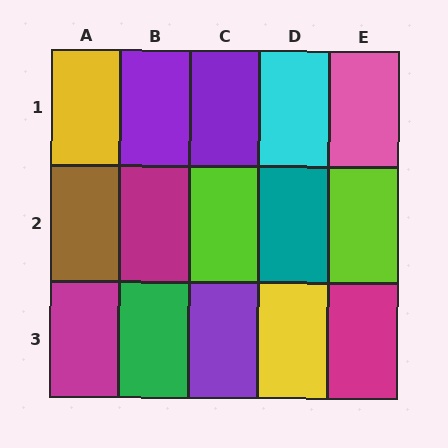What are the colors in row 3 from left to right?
Magenta, green, purple, yellow, magenta.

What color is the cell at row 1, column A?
Yellow.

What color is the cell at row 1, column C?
Purple.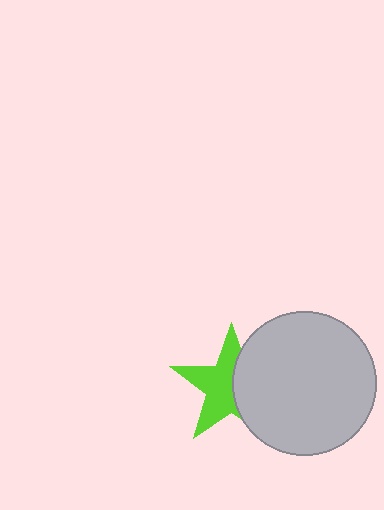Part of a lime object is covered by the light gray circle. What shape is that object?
It is a star.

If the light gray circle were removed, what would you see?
You would see the complete lime star.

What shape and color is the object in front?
The object in front is a light gray circle.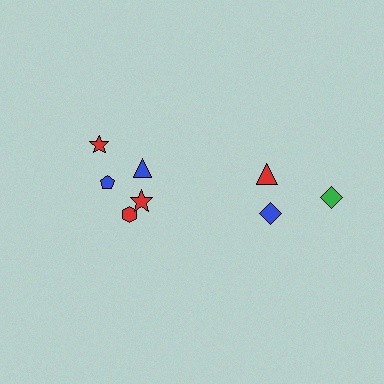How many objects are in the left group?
There are 5 objects.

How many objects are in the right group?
There are 3 objects.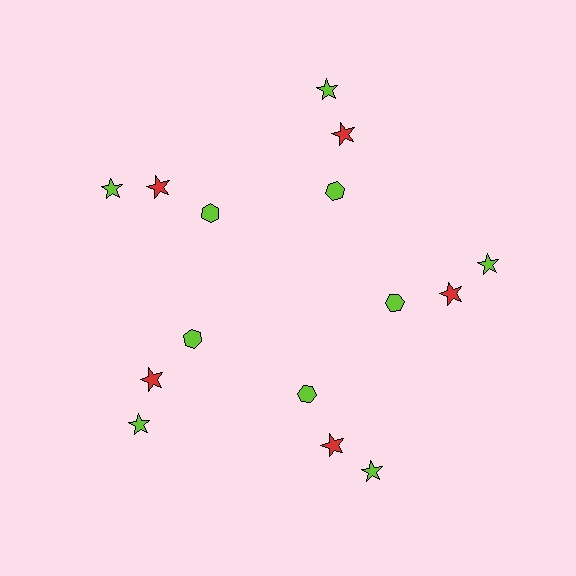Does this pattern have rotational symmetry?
Yes, this pattern has 5-fold rotational symmetry. It looks the same after rotating 72 degrees around the center.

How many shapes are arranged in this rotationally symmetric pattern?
There are 15 shapes, arranged in 5 groups of 3.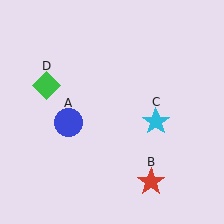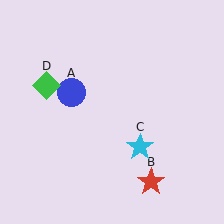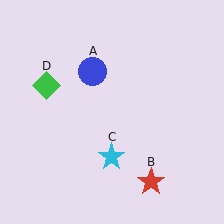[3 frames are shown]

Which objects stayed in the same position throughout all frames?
Red star (object B) and green diamond (object D) remained stationary.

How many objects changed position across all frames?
2 objects changed position: blue circle (object A), cyan star (object C).